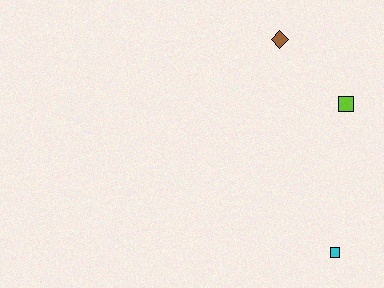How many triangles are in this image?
There are no triangles.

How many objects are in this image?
There are 3 objects.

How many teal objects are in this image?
There are no teal objects.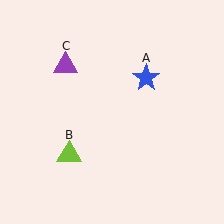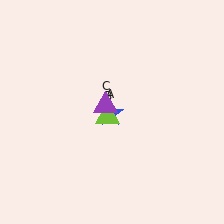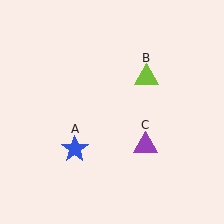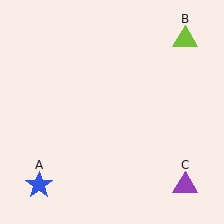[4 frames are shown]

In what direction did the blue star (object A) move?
The blue star (object A) moved down and to the left.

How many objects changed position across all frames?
3 objects changed position: blue star (object A), lime triangle (object B), purple triangle (object C).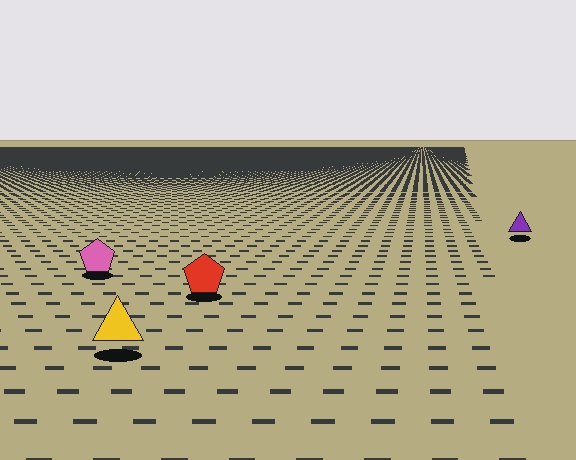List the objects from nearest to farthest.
From nearest to farthest: the yellow triangle, the red pentagon, the pink pentagon, the purple triangle.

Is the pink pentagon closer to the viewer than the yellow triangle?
No. The yellow triangle is closer — you can tell from the texture gradient: the ground texture is coarser near it.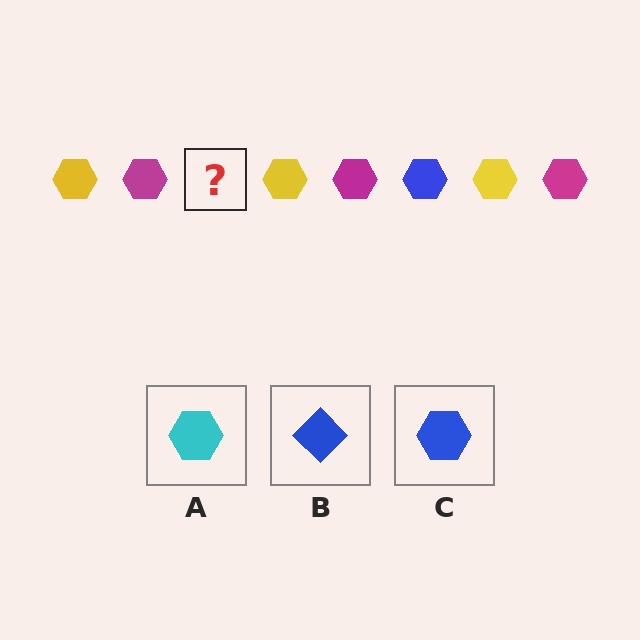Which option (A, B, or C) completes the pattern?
C.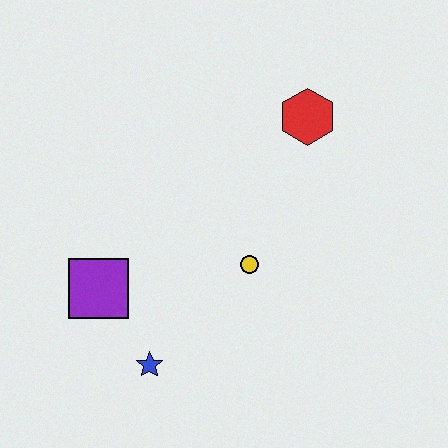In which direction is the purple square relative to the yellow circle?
The purple square is to the left of the yellow circle.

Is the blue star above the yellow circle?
No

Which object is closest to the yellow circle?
The blue star is closest to the yellow circle.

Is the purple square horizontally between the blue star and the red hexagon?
No